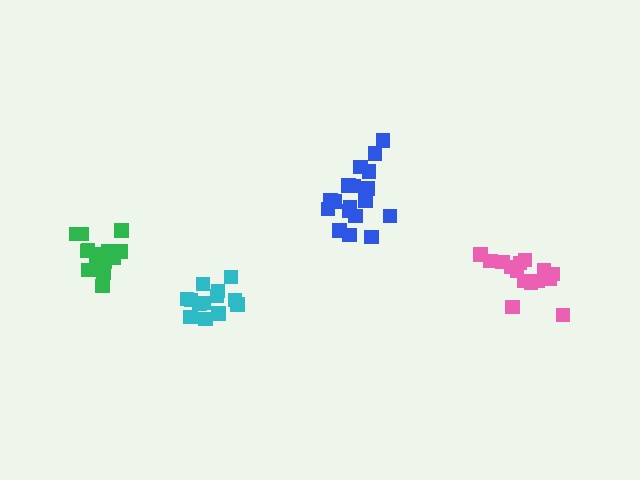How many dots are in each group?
Group 1: 15 dots, Group 2: 18 dots, Group 3: 13 dots, Group 4: 15 dots (61 total).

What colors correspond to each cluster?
The clusters are colored: pink, blue, cyan, green.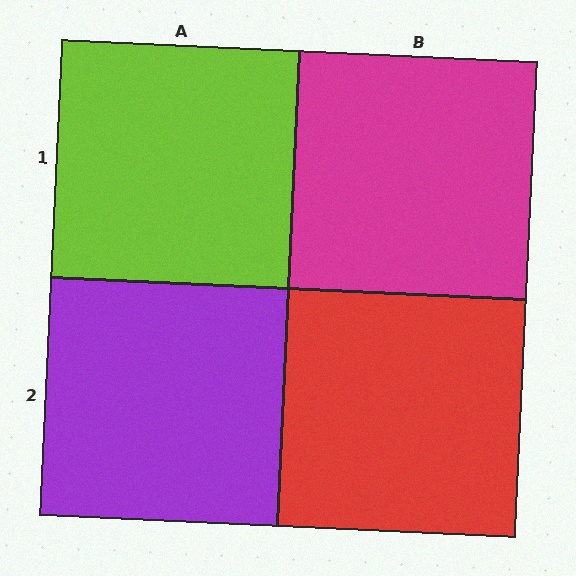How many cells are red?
1 cell is red.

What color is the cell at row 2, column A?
Purple.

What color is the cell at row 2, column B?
Red.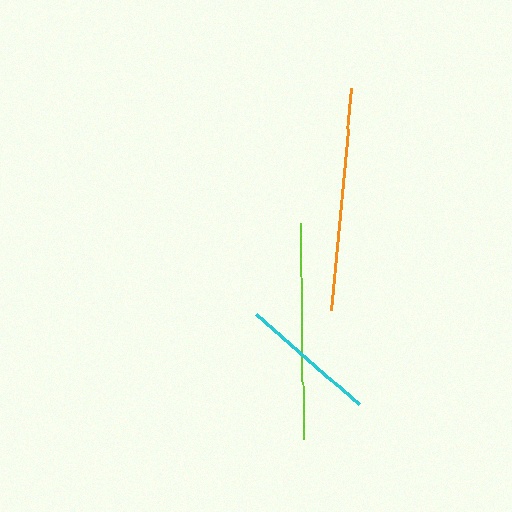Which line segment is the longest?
The orange line is the longest at approximately 223 pixels.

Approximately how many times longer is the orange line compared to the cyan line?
The orange line is approximately 1.6 times the length of the cyan line.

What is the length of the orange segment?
The orange segment is approximately 223 pixels long.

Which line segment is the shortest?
The cyan line is the shortest at approximately 136 pixels.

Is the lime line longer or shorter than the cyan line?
The lime line is longer than the cyan line.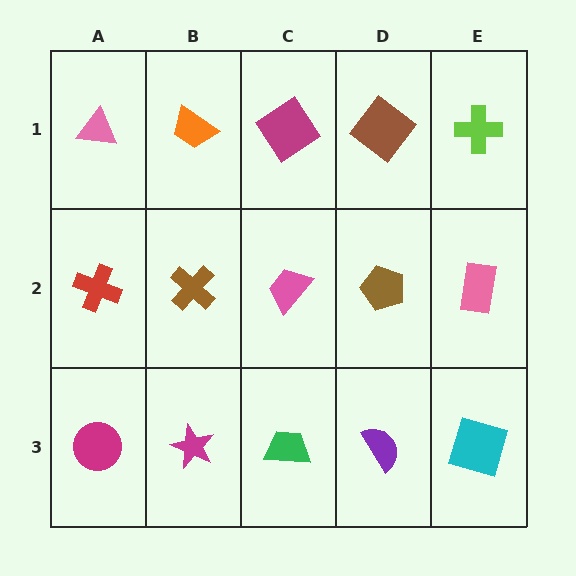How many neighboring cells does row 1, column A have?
2.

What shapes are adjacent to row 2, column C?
A magenta diamond (row 1, column C), a green trapezoid (row 3, column C), a brown cross (row 2, column B), a brown pentagon (row 2, column D).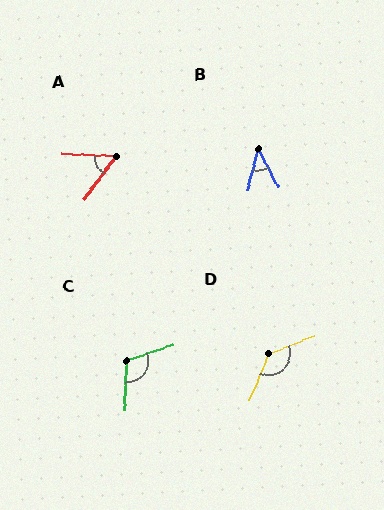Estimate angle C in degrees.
Approximately 112 degrees.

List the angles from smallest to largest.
B (42°), A (56°), C (112°), D (134°).